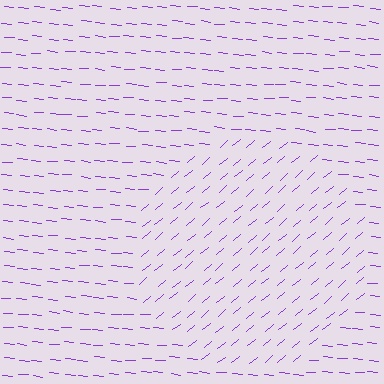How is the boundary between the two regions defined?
The boundary is defined purely by a change in line orientation (approximately 45 degrees difference). All lines are the same color and thickness.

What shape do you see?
I see a circle.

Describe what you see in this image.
The image is filled with small purple line segments. A circle region in the image has lines oriented differently from the surrounding lines, creating a visible texture boundary.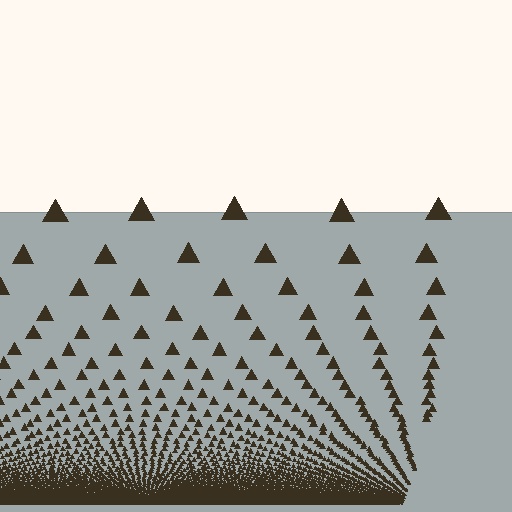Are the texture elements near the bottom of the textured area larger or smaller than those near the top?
Smaller. The gradient is inverted — elements near the bottom are smaller and denser.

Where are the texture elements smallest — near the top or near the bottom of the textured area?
Near the bottom.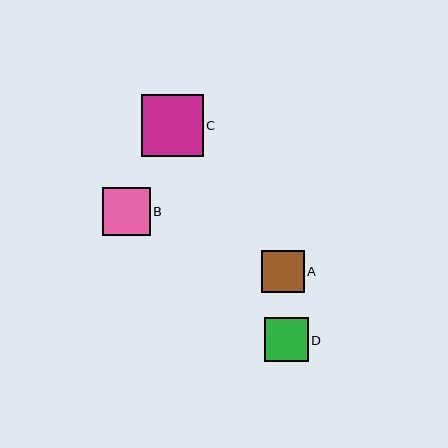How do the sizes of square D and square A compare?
Square D and square A are approximately the same size.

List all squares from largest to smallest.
From largest to smallest: C, B, D, A.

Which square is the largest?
Square C is the largest with a size of approximately 62 pixels.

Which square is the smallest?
Square A is the smallest with a size of approximately 43 pixels.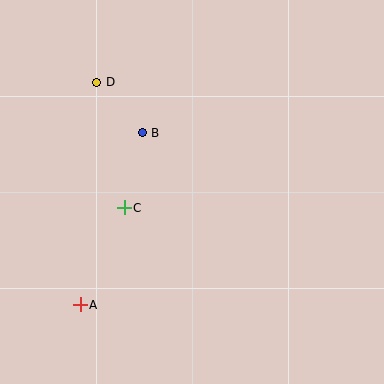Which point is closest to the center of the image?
Point C at (124, 208) is closest to the center.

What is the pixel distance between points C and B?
The distance between C and B is 77 pixels.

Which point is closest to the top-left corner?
Point D is closest to the top-left corner.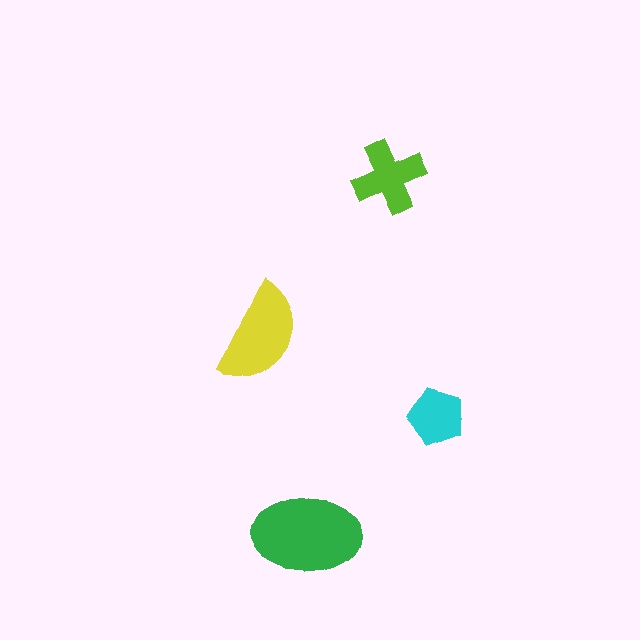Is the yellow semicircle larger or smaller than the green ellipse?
Smaller.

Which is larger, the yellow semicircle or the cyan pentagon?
The yellow semicircle.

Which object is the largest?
The green ellipse.